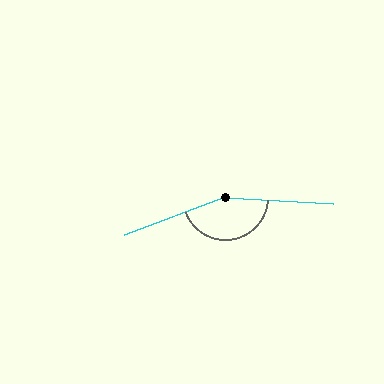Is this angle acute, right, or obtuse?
It is obtuse.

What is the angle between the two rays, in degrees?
Approximately 156 degrees.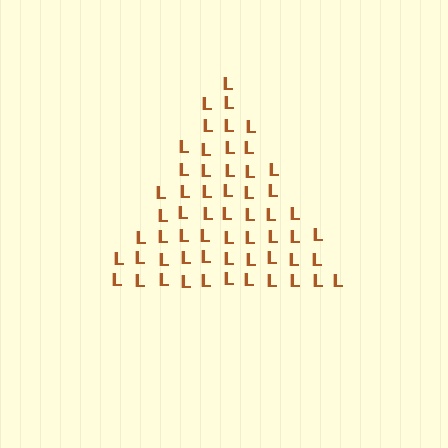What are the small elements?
The small elements are letter L's.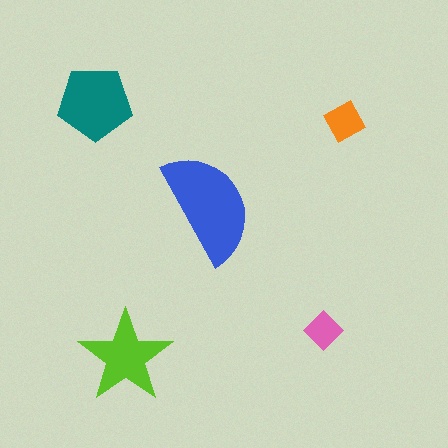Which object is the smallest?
The pink diamond.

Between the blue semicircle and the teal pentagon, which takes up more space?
The blue semicircle.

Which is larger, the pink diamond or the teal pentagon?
The teal pentagon.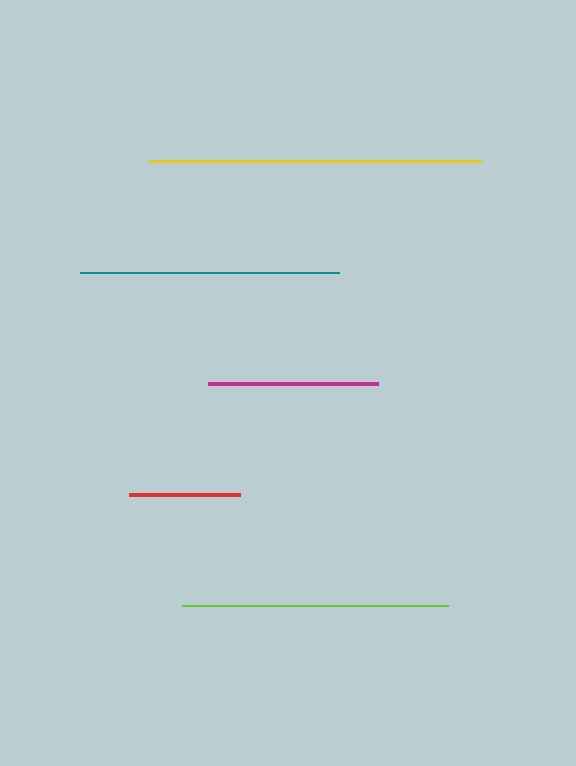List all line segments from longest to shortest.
From longest to shortest: yellow, lime, teal, magenta, red.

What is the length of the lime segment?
The lime segment is approximately 267 pixels long.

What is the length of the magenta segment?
The magenta segment is approximately 170 pixels long.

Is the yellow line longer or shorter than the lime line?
The yellow line is longer than the lime line.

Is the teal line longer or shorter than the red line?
The teal line is longer than the red line.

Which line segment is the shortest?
The red line is the shortest at approximately 111 pixels.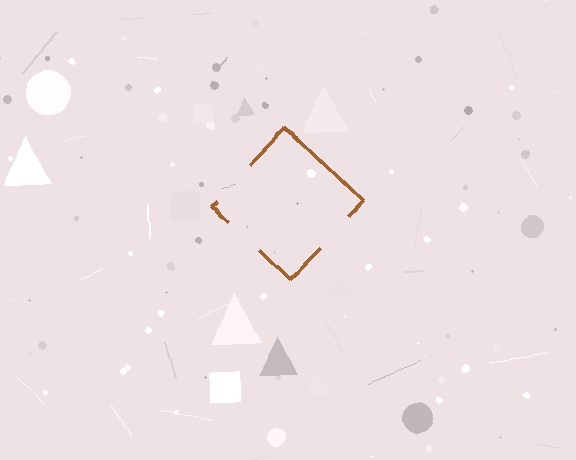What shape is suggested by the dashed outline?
The dashed outline suggests a diamond.